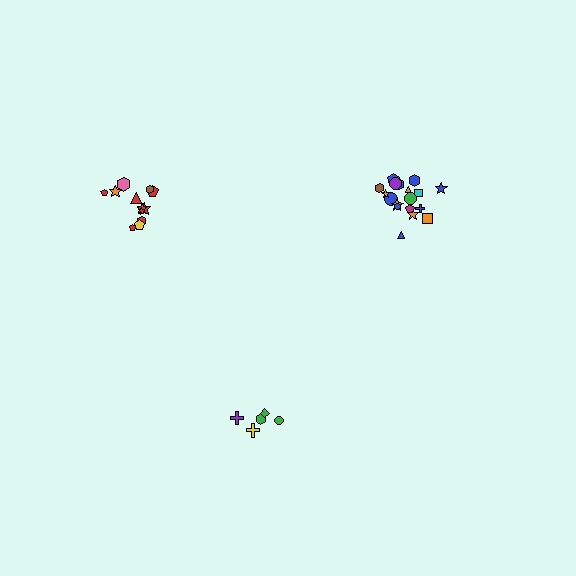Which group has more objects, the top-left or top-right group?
The top-right group.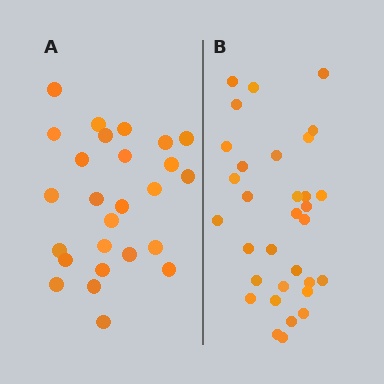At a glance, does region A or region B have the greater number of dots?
Region B (the right region) has more dots.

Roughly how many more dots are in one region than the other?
Region B has about 6 more dots than region A.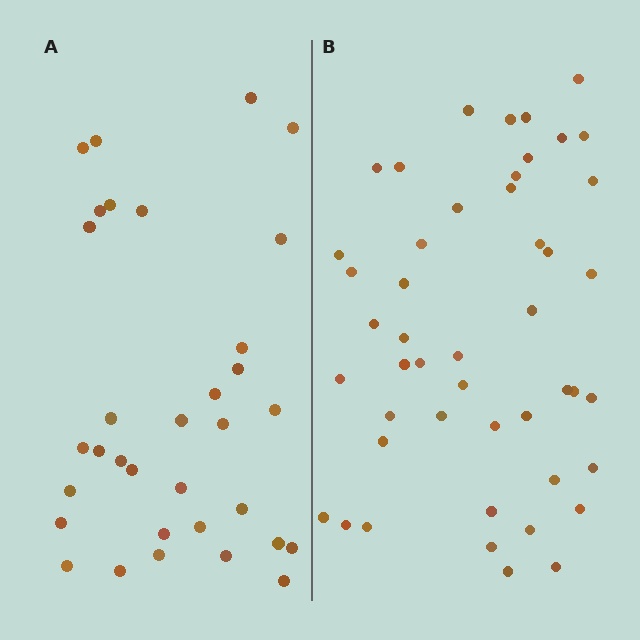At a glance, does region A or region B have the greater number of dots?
Region B (the right region) has more dots.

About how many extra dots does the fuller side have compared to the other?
Region B has approximately 15 more dots than region A.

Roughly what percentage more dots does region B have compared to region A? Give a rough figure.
About 40% more.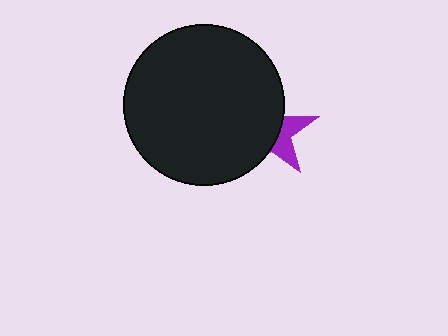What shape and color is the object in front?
The object in front is a black circle.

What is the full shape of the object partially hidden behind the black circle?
The partially hidden object is a purple star.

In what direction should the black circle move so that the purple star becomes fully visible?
The black circle should move left. That is the shortest direction to clear the overlap and leave the purple star fully visible.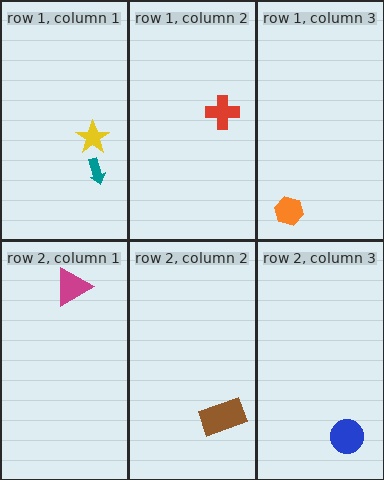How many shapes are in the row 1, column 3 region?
1.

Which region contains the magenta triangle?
The row 2, column 1 region.